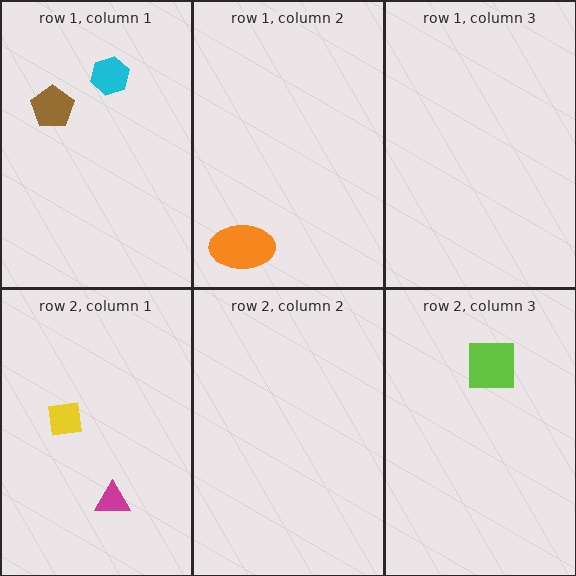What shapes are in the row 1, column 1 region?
The cyan hexagon, the brown pentagon.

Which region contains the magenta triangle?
The row 2, column 1 region.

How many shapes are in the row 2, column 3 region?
1.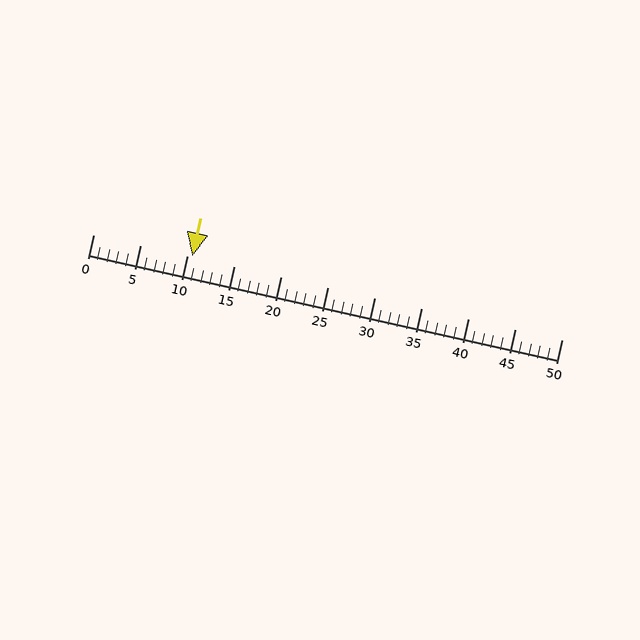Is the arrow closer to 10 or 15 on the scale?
The arrow is closer to 10.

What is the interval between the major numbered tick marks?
The major tick marks are spaced 5 units apart.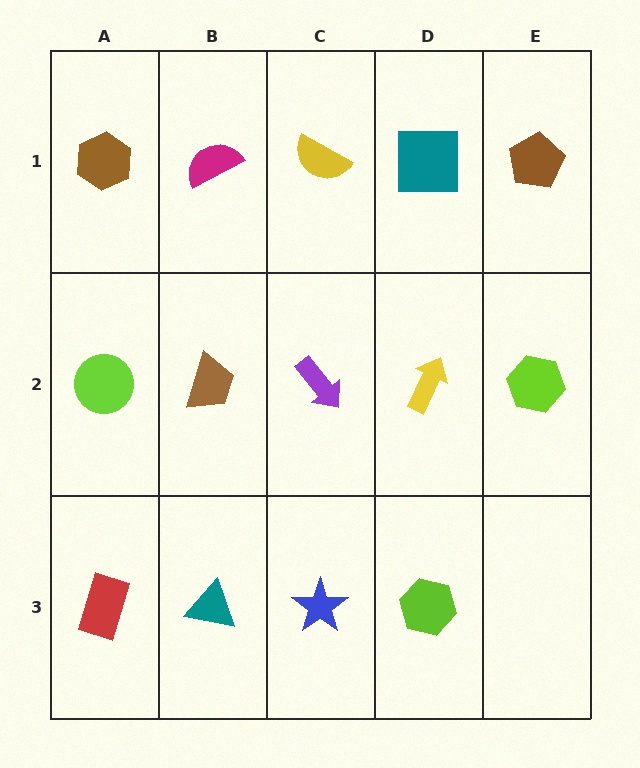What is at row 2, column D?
A yellow arrow.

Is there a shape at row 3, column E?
No, that cell is empty.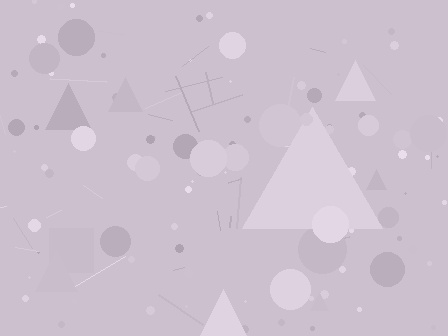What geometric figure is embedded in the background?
A triangle is embedded in the background.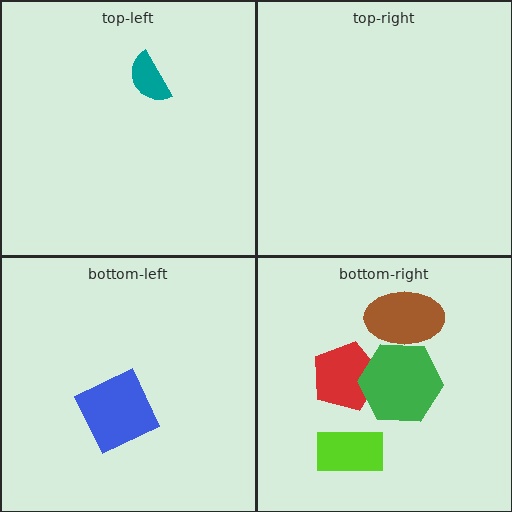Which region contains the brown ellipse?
The bottom-right region.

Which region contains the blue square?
The bottom-left region.